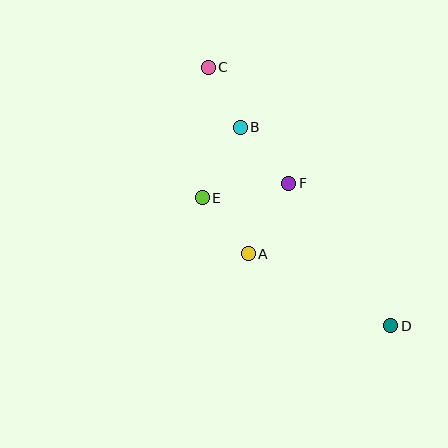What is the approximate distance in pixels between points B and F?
The distance between B and F is approximately 74 pixels.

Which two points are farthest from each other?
Points C and D are farthest from each other.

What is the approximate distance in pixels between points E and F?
The distance between E and F is approximately 87 pixels.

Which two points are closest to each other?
Points B and C are closest to each other.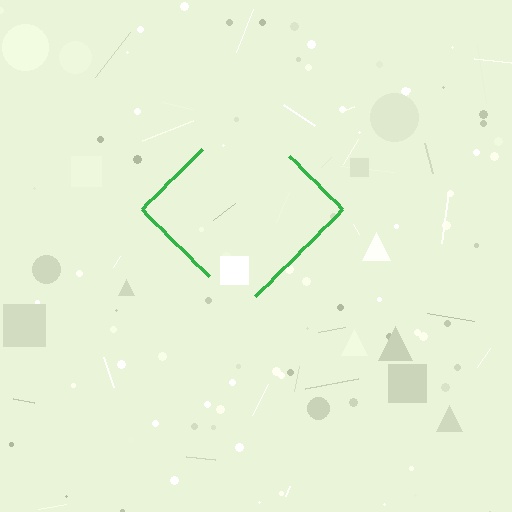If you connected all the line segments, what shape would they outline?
They would outline a diamond.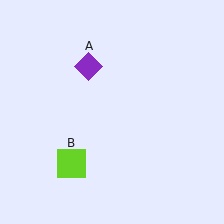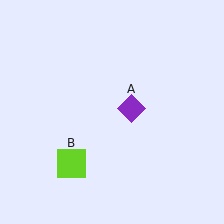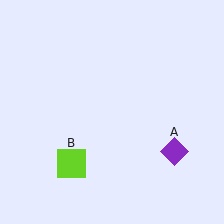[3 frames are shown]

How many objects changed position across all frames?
1 object changed position: purple diamond (object A).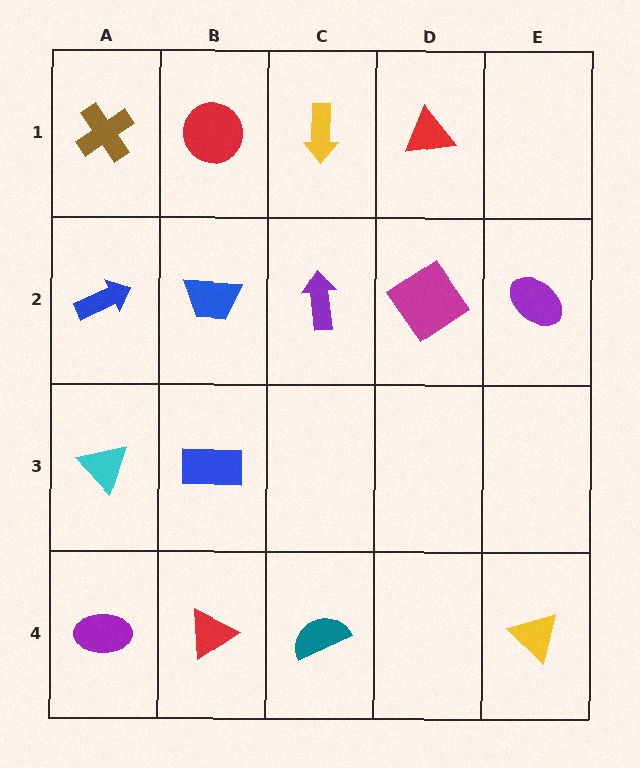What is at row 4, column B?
A red triangle.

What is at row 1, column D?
A red triangle.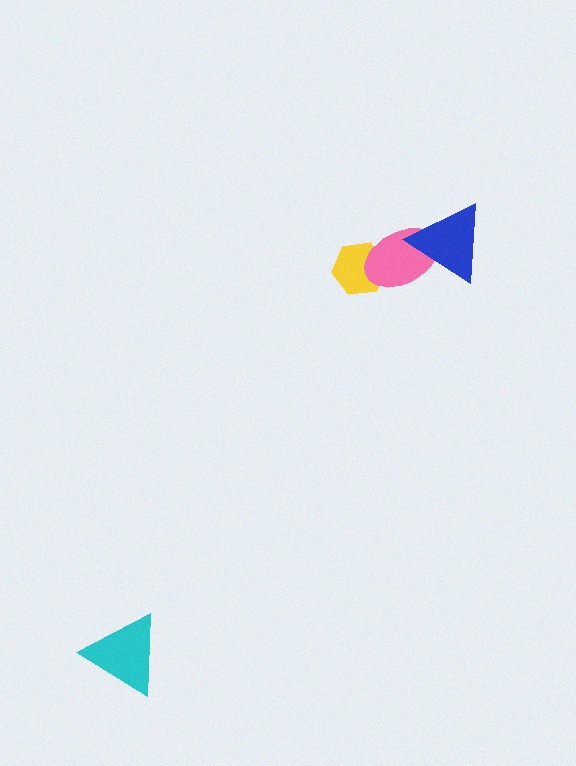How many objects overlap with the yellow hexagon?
1 object overlaps with the yellow hexagon.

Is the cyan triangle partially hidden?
No, no other shape covers it.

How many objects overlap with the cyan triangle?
0 objects overlap with the cyan triangle.